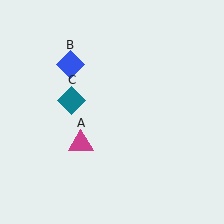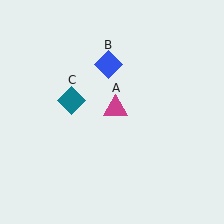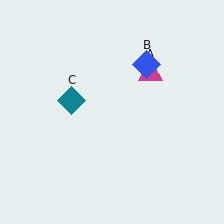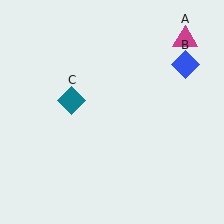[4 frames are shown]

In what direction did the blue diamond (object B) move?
The blue diamond (object B) moved right.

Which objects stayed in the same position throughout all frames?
Teal diamond (object C) remained stationary.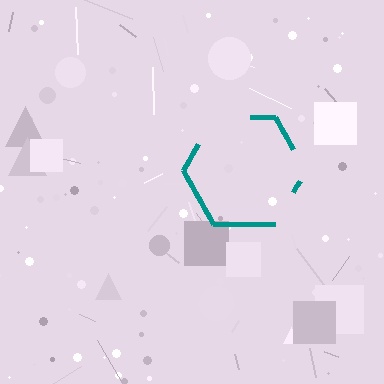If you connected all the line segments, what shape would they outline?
They would outline a hexagon.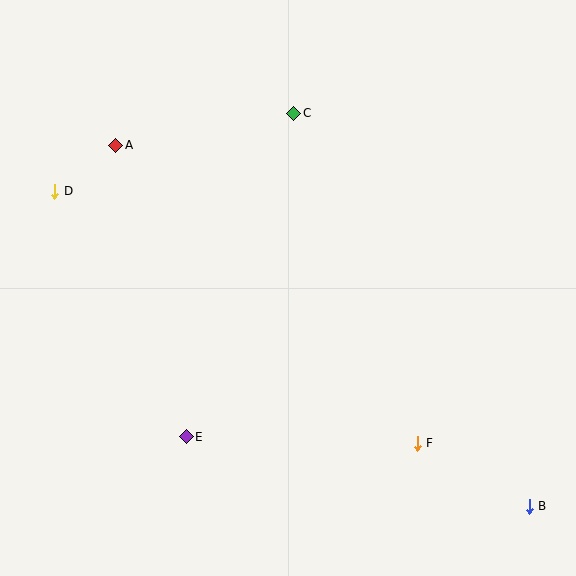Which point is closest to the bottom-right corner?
Point B is closest to the bottom-right corner.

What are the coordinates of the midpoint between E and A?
The midpoint between E and A is at (151, 291).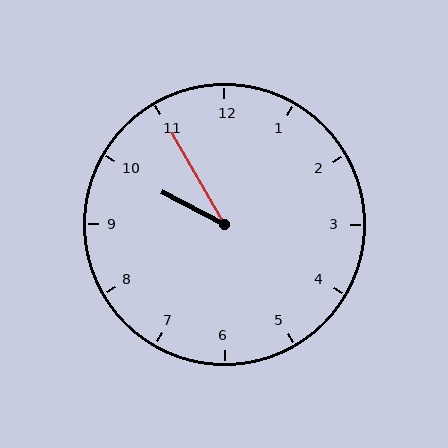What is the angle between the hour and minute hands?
Approximately 32 degrees.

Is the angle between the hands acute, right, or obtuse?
It is acute.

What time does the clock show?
9:55.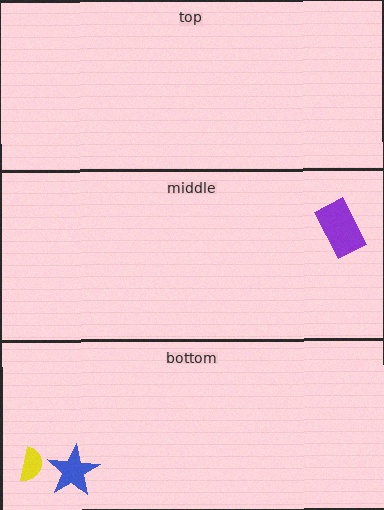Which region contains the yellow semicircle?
The bottom region.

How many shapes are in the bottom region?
2.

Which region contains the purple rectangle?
The middle region.